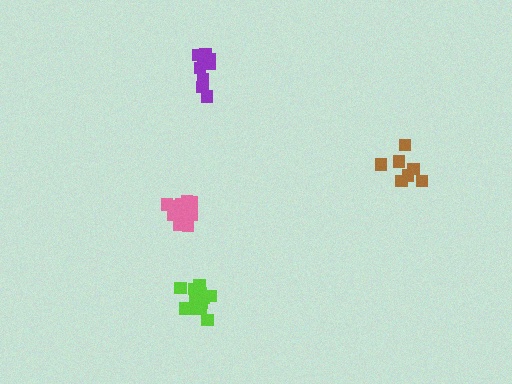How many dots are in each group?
Group 1: 14 dots, Group 2: 8 dots, Group 3: 14 dots, Group 4: 10 dots (46 total).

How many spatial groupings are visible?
There are 4 spatial groupings.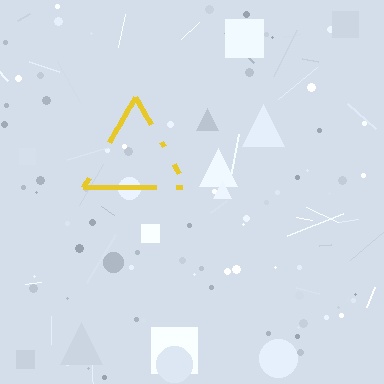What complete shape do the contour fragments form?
The contour fragments form a triangle.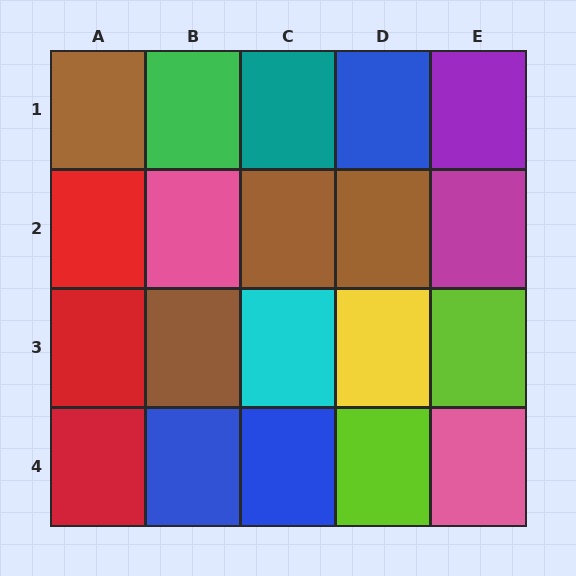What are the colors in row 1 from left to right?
Brown, green, teal, blue, purple.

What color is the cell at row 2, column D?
Brown.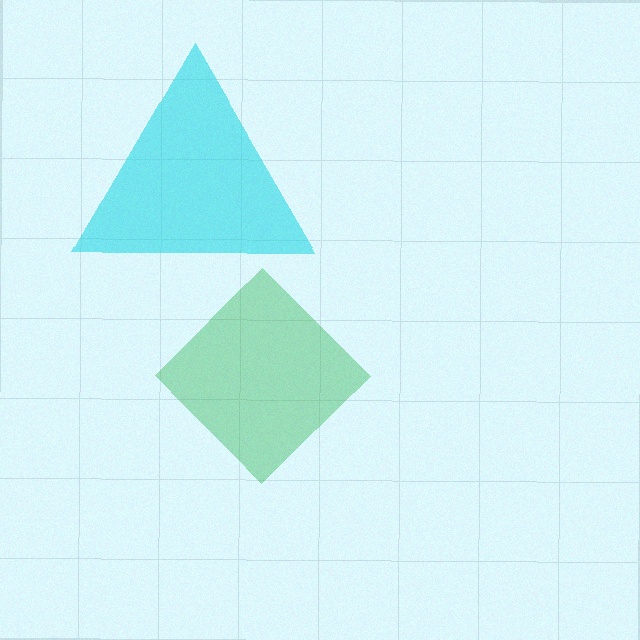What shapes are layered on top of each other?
The layered shapes are: a cyan triangle, a green diamond.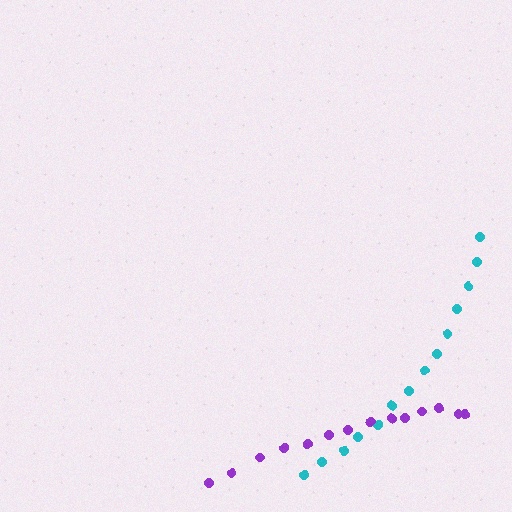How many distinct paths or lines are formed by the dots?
There are 2 distinct paths.